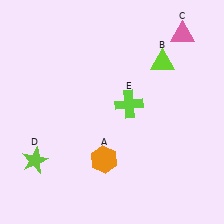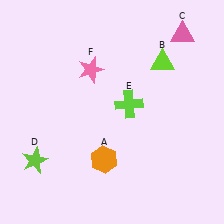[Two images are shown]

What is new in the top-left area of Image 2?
A pink star (F) was added in the top-left area of Image 2.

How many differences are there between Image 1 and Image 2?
There is 1 difference between the two images.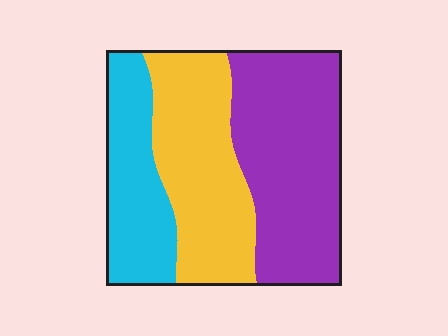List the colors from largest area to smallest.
From largest to smallest: purple, yellow, cyan.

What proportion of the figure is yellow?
Yellow covers 34% of the figure.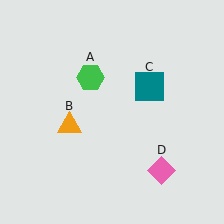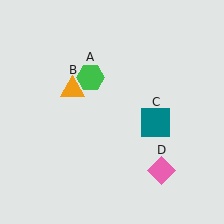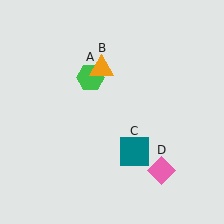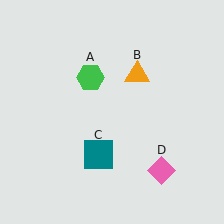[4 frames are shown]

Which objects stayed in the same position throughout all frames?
Green hexagon (object A) and pink diamond (object D) remained stationary.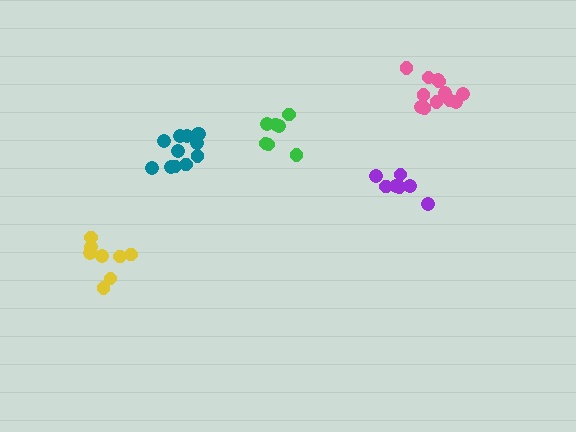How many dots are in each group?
Group 1: 8 dots, Group 2: 7 dots, Group 3: 12 dots, Group 4: 12 dots, Group 5: 7 dots (46 total).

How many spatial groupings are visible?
There are 5 spatial groupings.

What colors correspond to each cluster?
The clusters are colored: yellow, green, teal, pink, purple.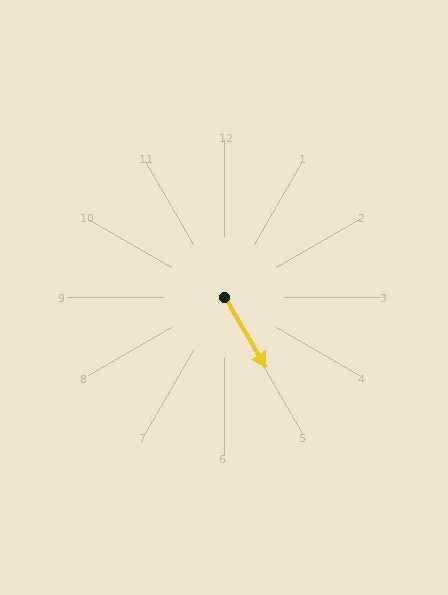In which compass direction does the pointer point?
Southeast.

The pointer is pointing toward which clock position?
Roughly 5 o'clock.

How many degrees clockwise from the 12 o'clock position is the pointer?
Approximately 149 degrees.